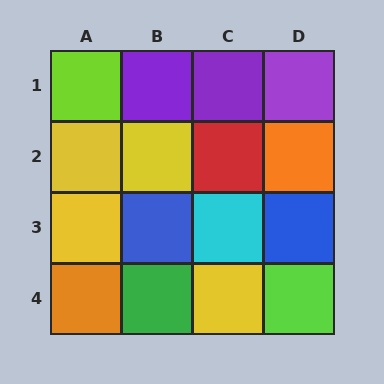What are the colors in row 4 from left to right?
Orange, green, yellow, lime.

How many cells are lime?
2 cells are lime.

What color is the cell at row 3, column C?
Cyan.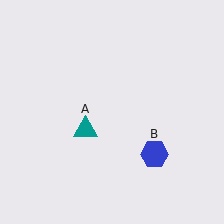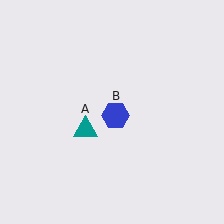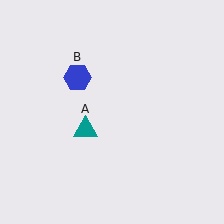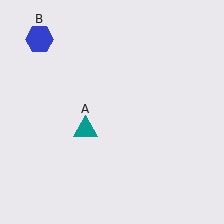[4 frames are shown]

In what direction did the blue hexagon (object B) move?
The blue hexagon (object B) moved up and to the left.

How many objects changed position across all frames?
1 object changed position: blue hexagon (object B).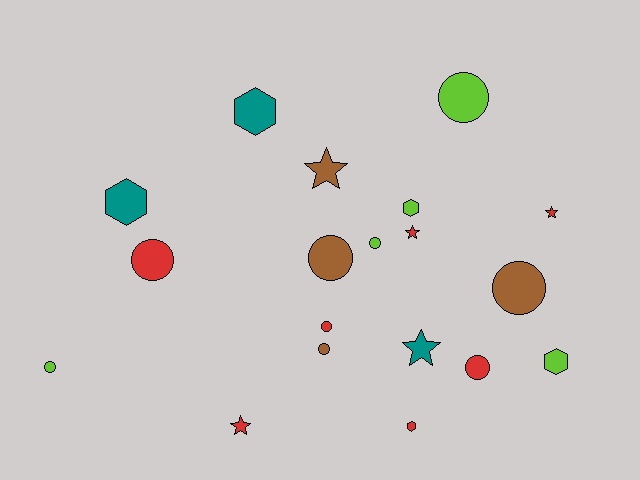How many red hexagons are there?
There is 1 red hexagon.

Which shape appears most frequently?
Circle, with 9 objects.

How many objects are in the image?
There are 19 objects.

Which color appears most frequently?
Red, with 7 objects.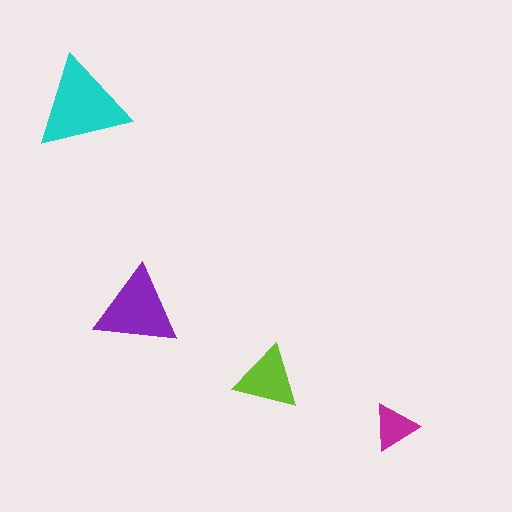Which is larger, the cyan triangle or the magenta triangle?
The cyan one.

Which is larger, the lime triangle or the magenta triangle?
The lime one.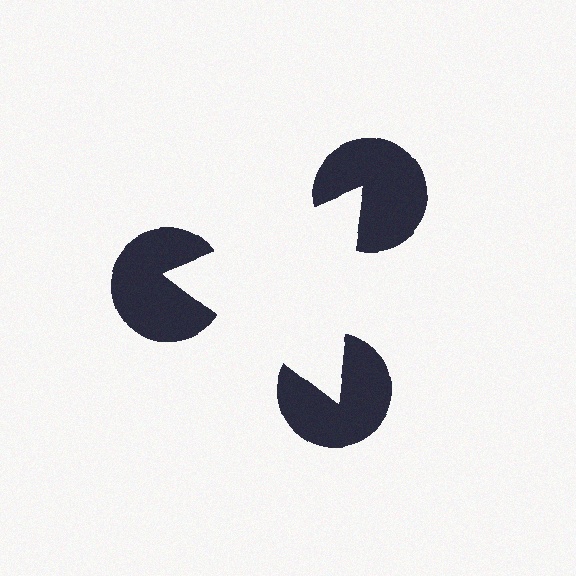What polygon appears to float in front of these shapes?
An illusory triangle — its edges are inferred from the aligned wedge cuts in the pac-man discs, not physically drawn.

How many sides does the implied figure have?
3 sides.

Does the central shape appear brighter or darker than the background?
It typically appears slightly brighter than the background, even though no actual brightness change is drawn.